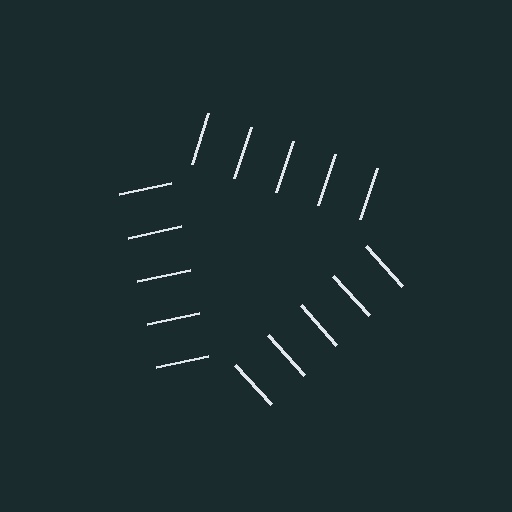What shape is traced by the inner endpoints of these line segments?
An illusory triangle — the line segments terminate on its edges but no continuous stroke is drawn.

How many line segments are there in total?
15 — 5 along each of the 3 edges.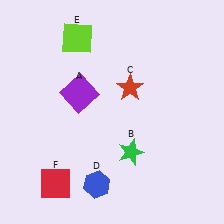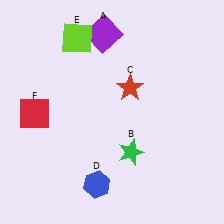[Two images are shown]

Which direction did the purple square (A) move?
The purple square (A) moved up.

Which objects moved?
The objects that moved are: the purple square (A), the red square (F).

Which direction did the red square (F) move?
The red square (F) moved up.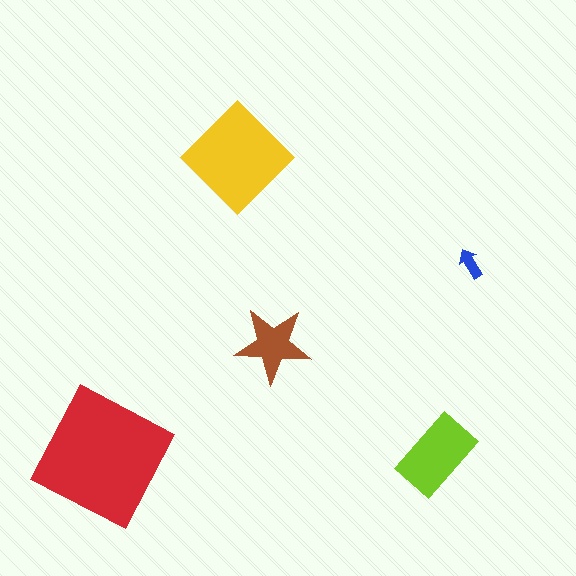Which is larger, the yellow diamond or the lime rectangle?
The yellow diamond.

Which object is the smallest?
The blue arrow.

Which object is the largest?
The red square.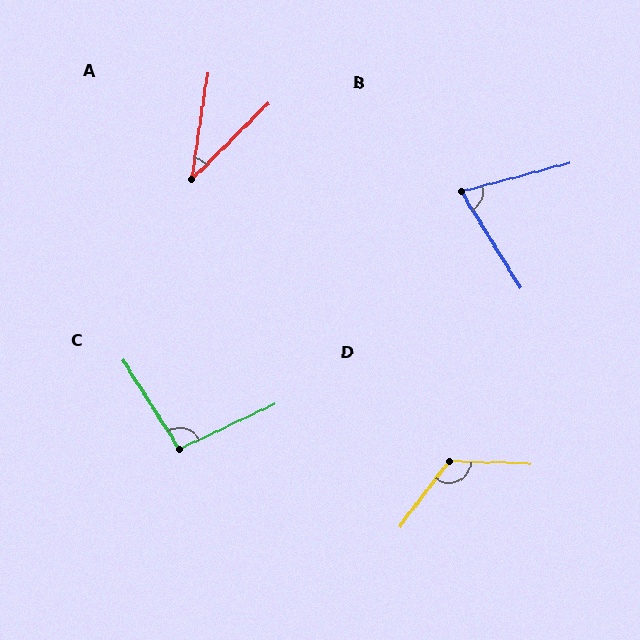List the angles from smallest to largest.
A (37°), B (73°), C (97°), D (126°).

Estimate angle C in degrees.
Approximately 97 degrees.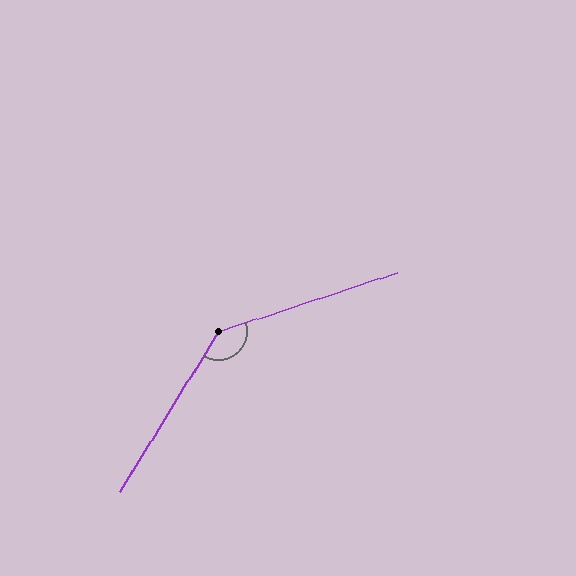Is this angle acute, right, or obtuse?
It is obtuse.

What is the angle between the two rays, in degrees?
Approximately 140 degrees.